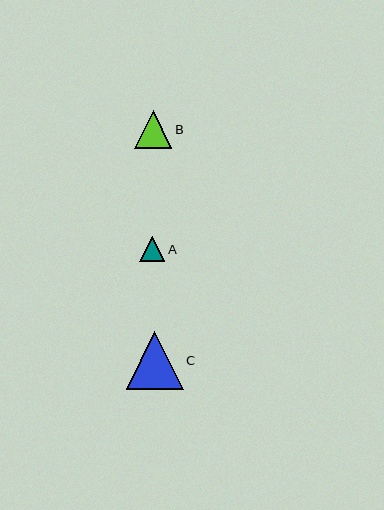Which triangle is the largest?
Triangle C is the largest with a size of approximately 57 pixels.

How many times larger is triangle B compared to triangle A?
Triangle B is approximately 1.5 times the size of triangle A.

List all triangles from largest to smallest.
From largest to smallest: C, B, A.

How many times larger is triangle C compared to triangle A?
Triangle C is approximately 2.3 times the size of triangle A.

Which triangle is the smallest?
Triangle A is the smallest with a size of approximately 25 pixels.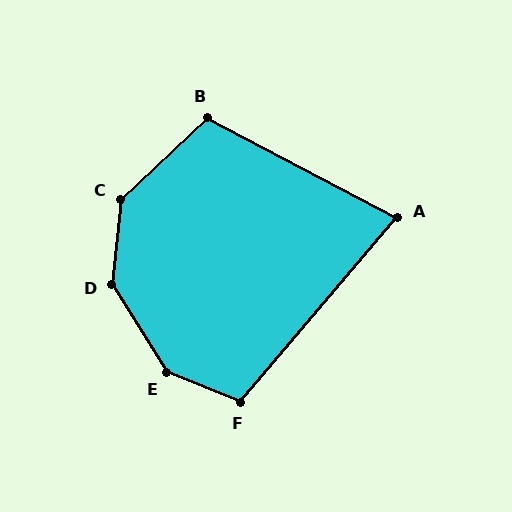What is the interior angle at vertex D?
Approximately 143 degrees (obtuse).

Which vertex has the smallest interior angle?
A, at approximately 77 degrees.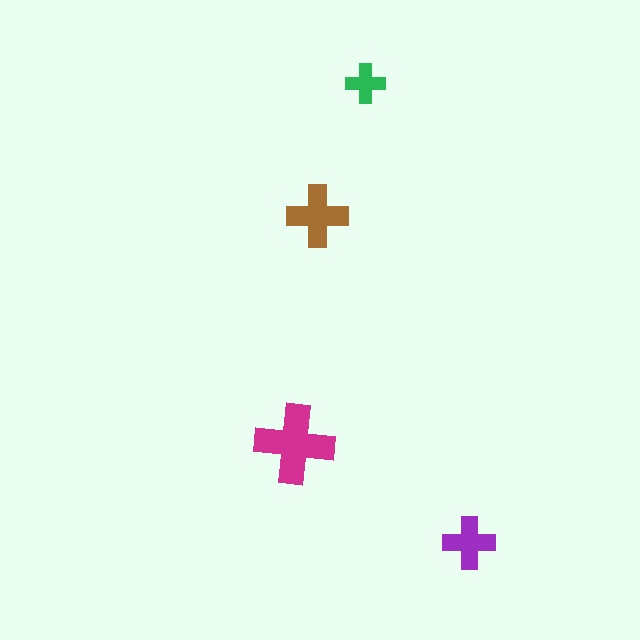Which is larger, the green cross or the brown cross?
The brown one.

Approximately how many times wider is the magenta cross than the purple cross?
About 1.5 times wider.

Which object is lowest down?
The purple cross is bottommost.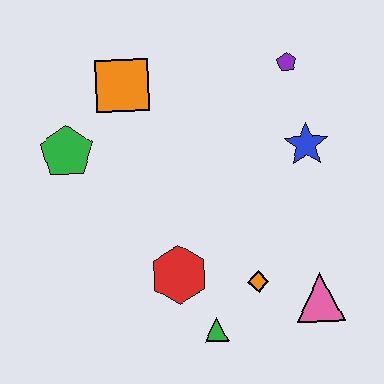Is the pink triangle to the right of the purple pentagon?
Yes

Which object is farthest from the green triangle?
The purple pentagon is farthest from the green triangle.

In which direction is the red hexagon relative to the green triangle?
The red hexagon is above the green triangle.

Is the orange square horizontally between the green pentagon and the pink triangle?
Yes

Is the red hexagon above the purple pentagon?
No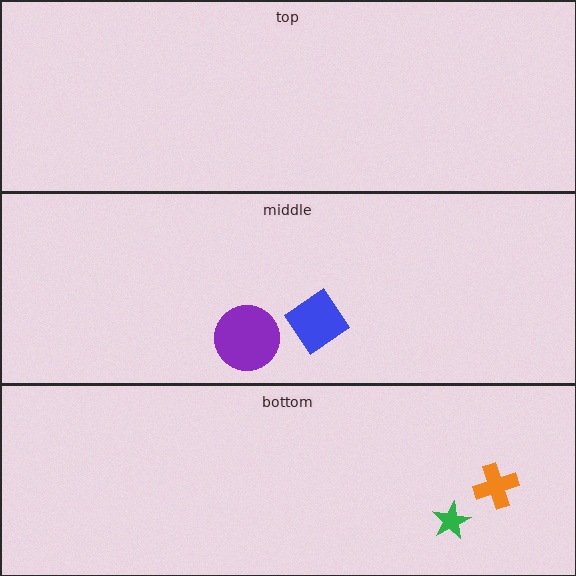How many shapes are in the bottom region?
2.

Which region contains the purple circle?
The middle region.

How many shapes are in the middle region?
2.